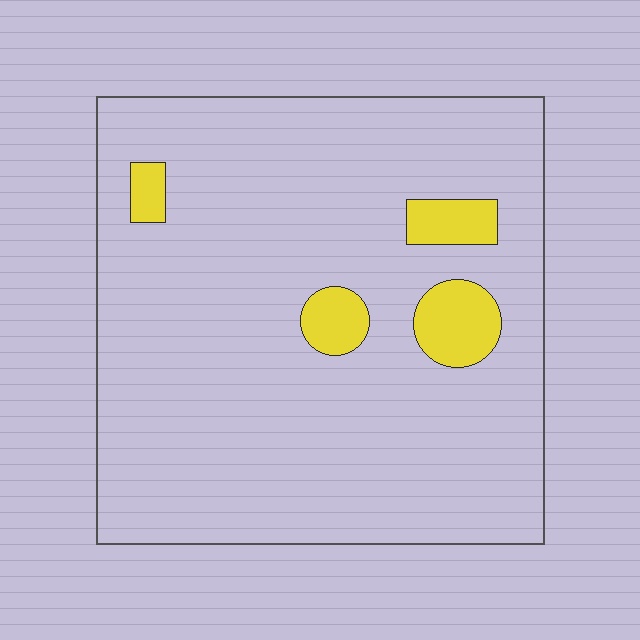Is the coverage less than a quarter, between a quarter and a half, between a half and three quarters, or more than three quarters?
Less than a quarter.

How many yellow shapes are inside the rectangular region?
4.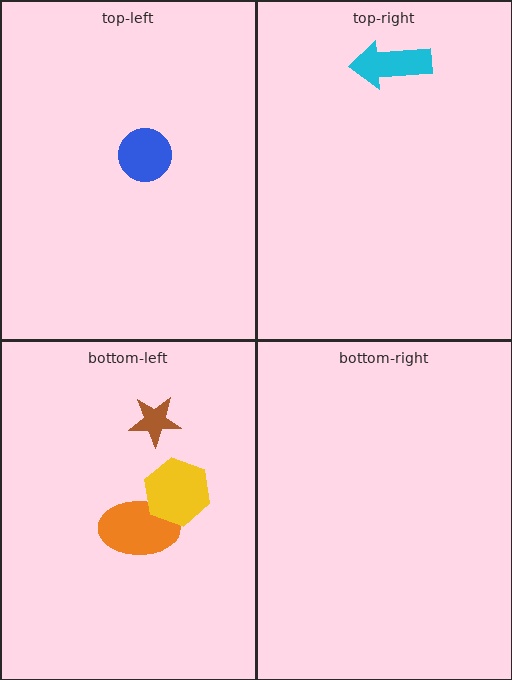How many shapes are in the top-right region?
1.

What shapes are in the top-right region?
The cyan arrow.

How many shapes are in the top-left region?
1.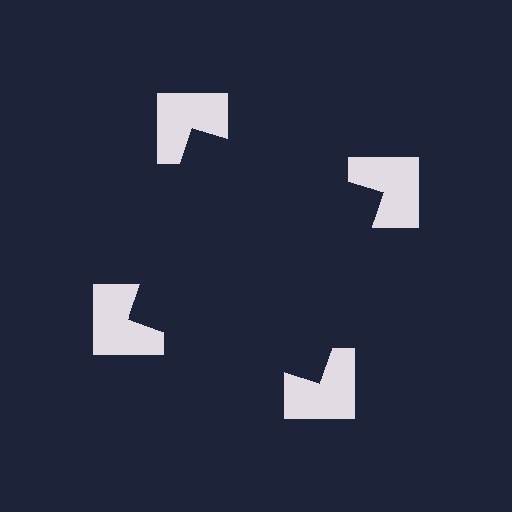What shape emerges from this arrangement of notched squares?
An illusory square — its edges are inferred from the aligned wedge cuts in the notched squares, not physically drawn.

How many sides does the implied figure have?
4 sides.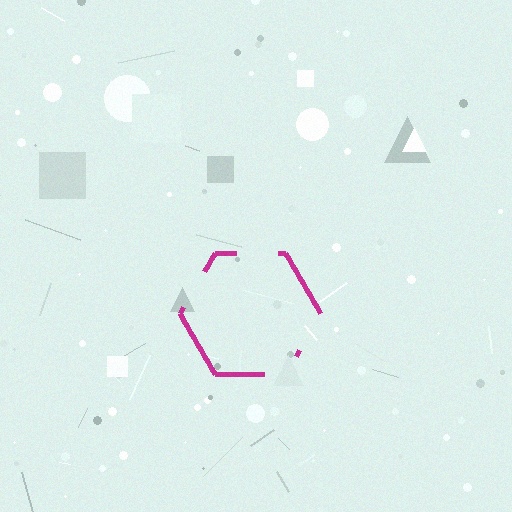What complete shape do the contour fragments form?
The contour fragments form a hexagon.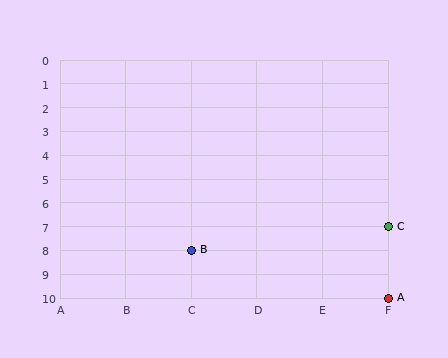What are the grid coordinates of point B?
Point B is at grid coordinates (C, 8).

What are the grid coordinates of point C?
Point C is at grid coordinates (F, 7).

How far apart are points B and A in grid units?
Points B and A are 3 columns and 2 rows apart (about 3.6 grid units diagonally).